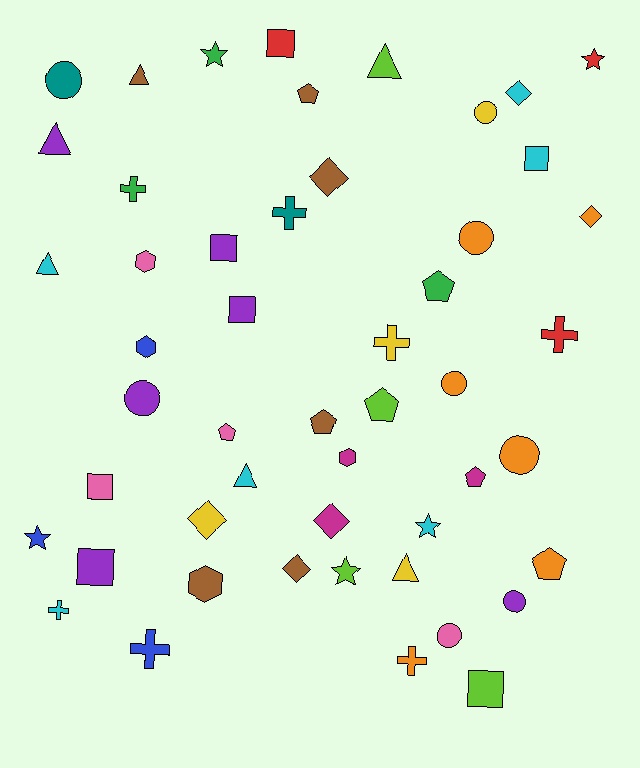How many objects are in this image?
There are 50 objects.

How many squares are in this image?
There are 7 squares.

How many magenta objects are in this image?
There are 3 magenta objects.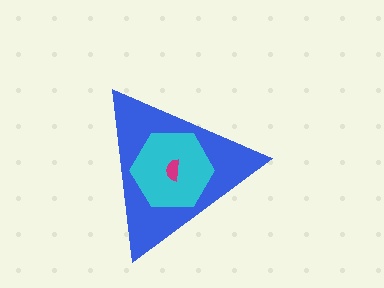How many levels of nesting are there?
3.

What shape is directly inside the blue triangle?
The cyan hexagon.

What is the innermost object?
The magenta semicircle.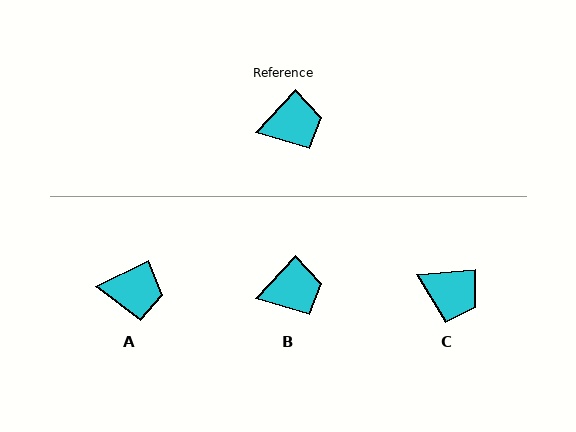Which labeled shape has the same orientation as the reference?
B.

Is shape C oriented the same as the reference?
No, it is off by about 42 degrees.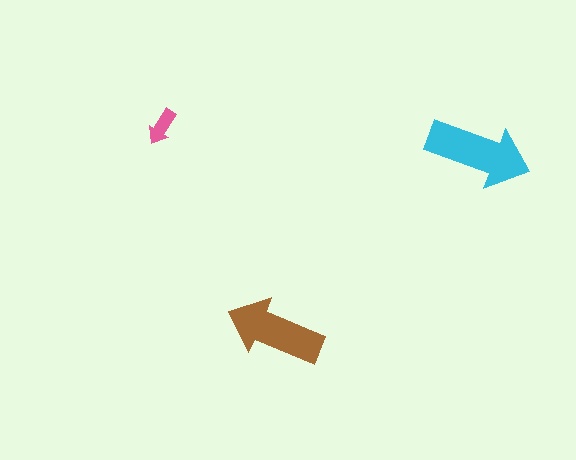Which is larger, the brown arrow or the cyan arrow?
The cyan one.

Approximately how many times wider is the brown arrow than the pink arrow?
About 2.5 times wider.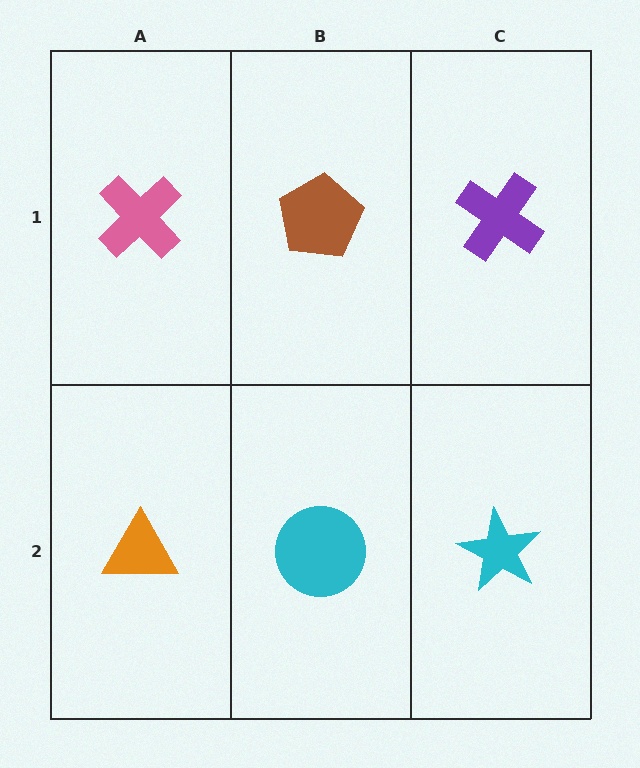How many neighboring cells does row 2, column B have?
3.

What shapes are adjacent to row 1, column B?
A cyan circle (row 2, column B), a pink cross (row 1, column A), a purple cross (row 1, column C).